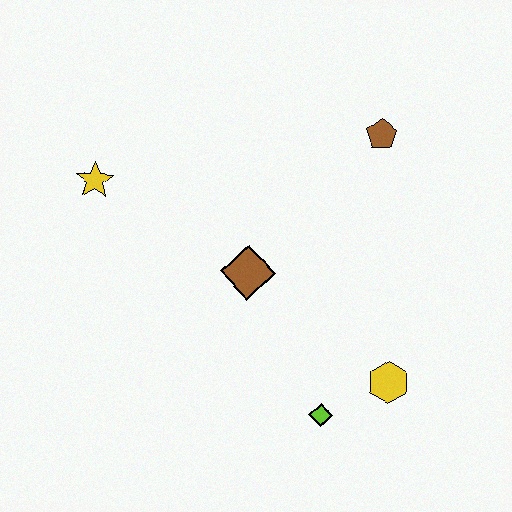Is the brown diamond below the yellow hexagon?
No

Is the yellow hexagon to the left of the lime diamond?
No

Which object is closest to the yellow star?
The brown diamond is closest to the yellow star.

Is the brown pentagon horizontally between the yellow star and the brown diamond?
No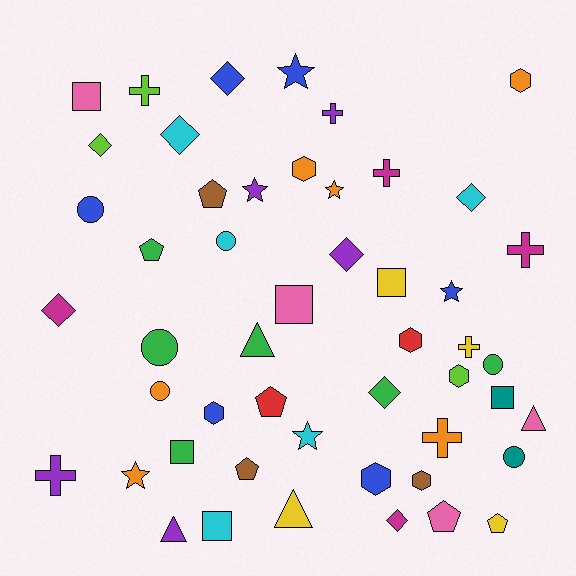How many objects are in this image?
There are 50 objects.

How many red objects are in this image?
There are 2 red objects.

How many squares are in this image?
There are 6 squares.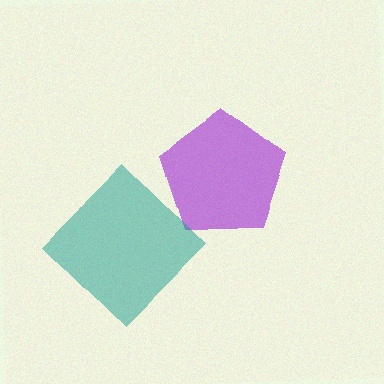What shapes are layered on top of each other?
The layered shapes are: a purple pentagon, a teal diamond.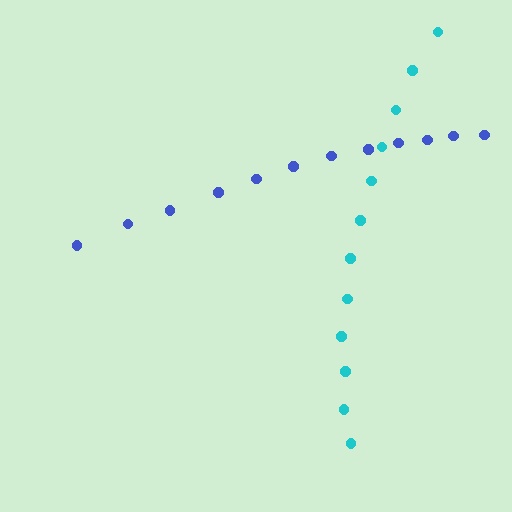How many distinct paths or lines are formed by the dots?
There are 2 distinct paths.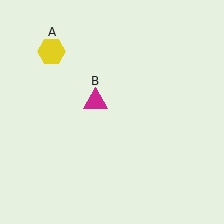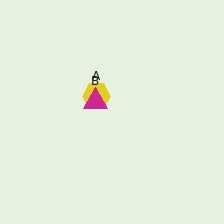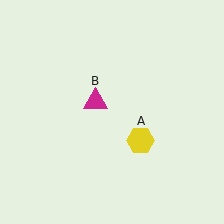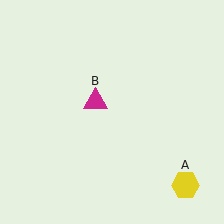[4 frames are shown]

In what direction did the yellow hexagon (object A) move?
The yellow hexagon (object A) moved down and to the right.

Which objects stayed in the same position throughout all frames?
Magenta triangle (object B) remained stationary.